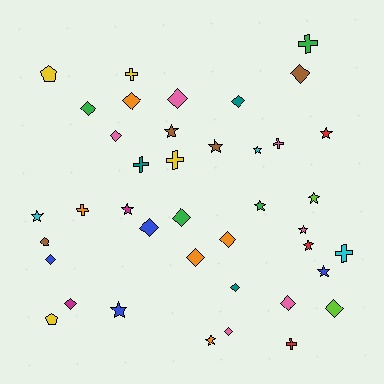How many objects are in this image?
There are 40 objects.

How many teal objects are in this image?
There are 3 teal objects.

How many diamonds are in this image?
There are 16 diamonds.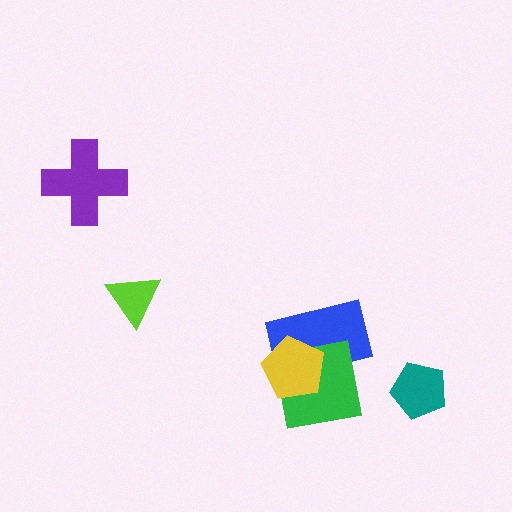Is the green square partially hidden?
Yes, it is partially covered by another shape.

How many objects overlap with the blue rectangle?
2 objects overlap with the blue rectangle.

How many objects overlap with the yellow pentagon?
2 objects overlap with the yellow pentagon.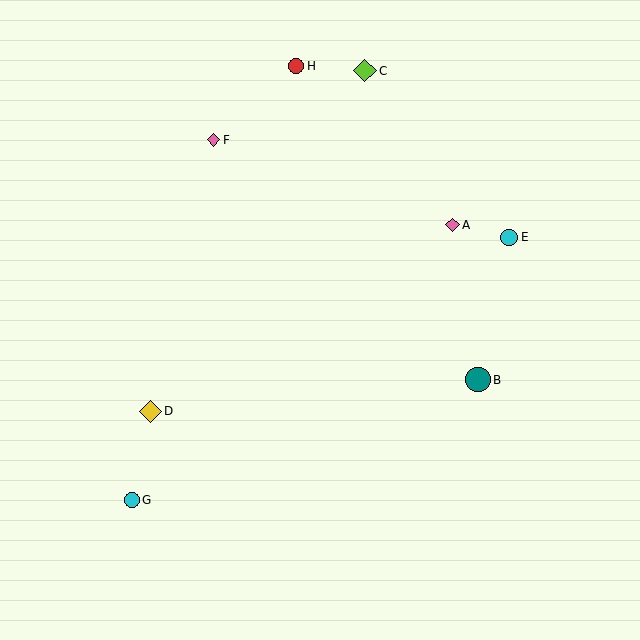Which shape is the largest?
The teal circle (labeled B) is the largest.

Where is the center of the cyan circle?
The center of the cyan circle is at (509, 237).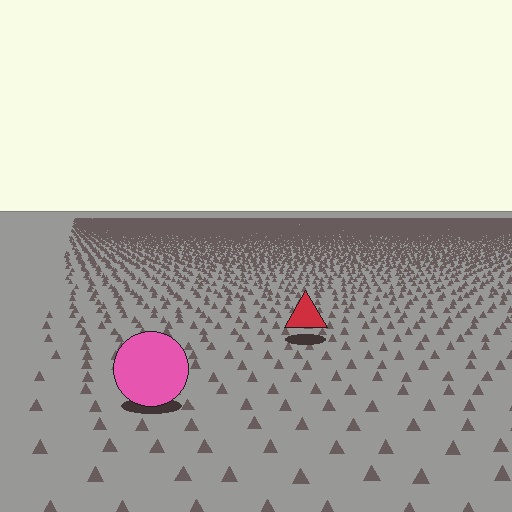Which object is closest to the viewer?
The pink circle is closest. The texture marks near it are larger and more spread out.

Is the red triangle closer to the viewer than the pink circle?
No. The pink circle is closer — you can tell from the texture gradient: the ground texture is coarser near it.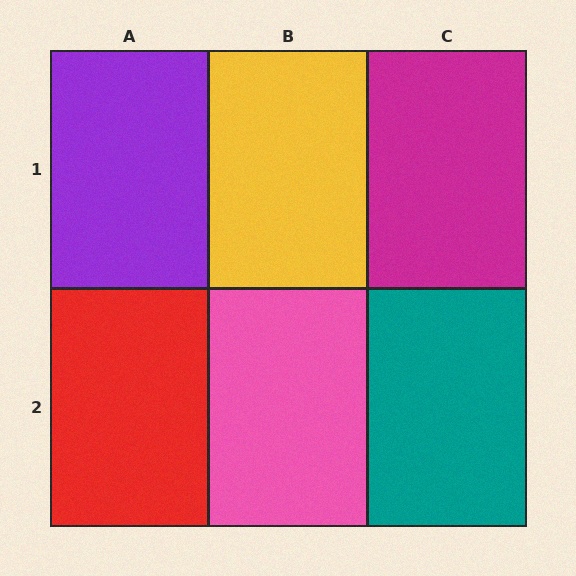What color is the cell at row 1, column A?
Purple.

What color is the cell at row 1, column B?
Yellow.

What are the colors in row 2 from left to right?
Red, pink, teal.